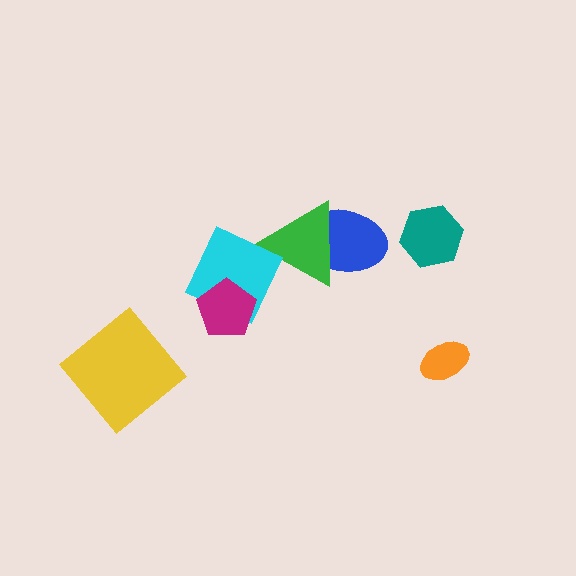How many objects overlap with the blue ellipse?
1 object overlaps with the blue ellipse.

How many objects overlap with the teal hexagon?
0 objects overlap with the teal hexagon.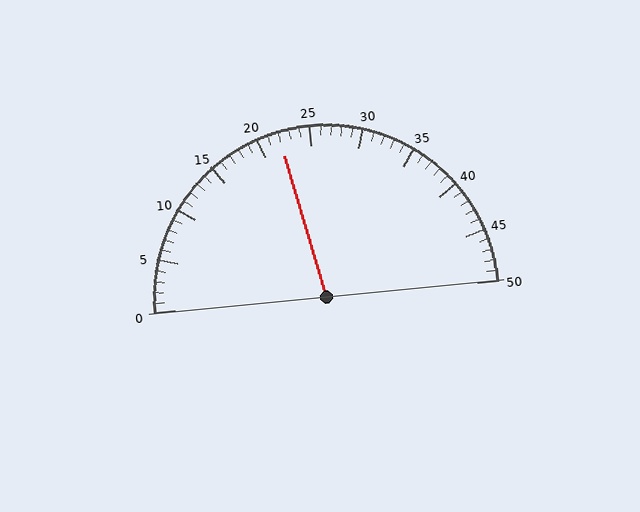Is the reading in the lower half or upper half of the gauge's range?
The reading is in the lower half of the range (0 to 50).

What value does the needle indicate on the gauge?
The needle indicates approximately 22.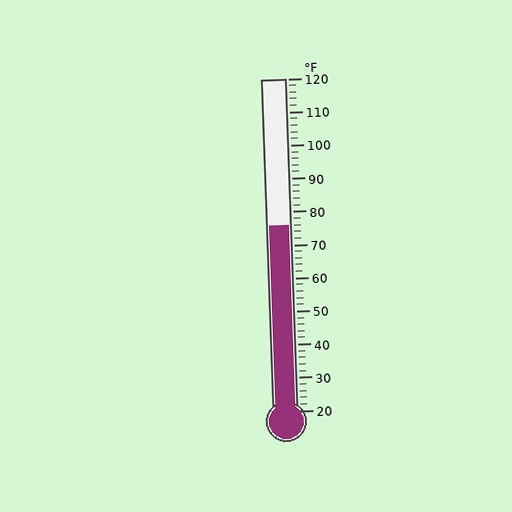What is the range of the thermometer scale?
The thermometer scale ranges from 20°F to 120°F.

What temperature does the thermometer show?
The thermometer shows approximately 76°F.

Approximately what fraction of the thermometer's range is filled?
The thermometer is filled to approximately 55% of its range.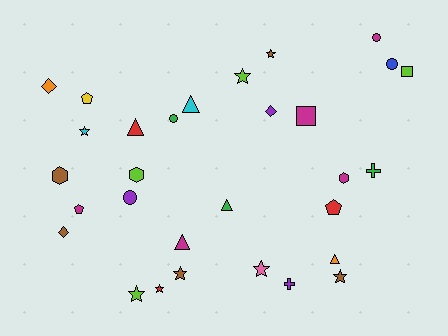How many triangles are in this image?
There are 5 triangles.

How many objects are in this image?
There are 30 objects.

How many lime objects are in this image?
There are 4 lime objects.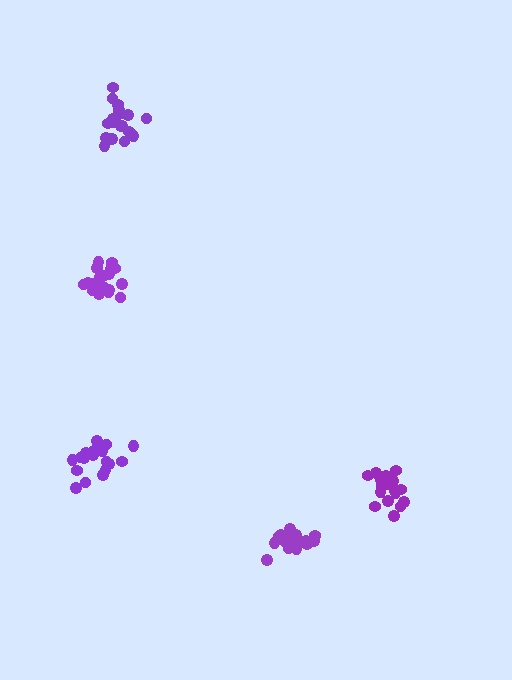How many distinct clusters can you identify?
There are 5 distinct clusters.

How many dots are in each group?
Group 1: 19 dots, Group 2: 18 dots, Group 3: 19 dots, Group 4: 19 dots, Group 5: 20 dots (95 total).